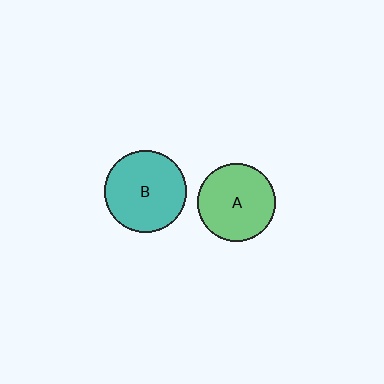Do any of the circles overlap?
No, none of the circles overlap.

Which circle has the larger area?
Circle B (teal).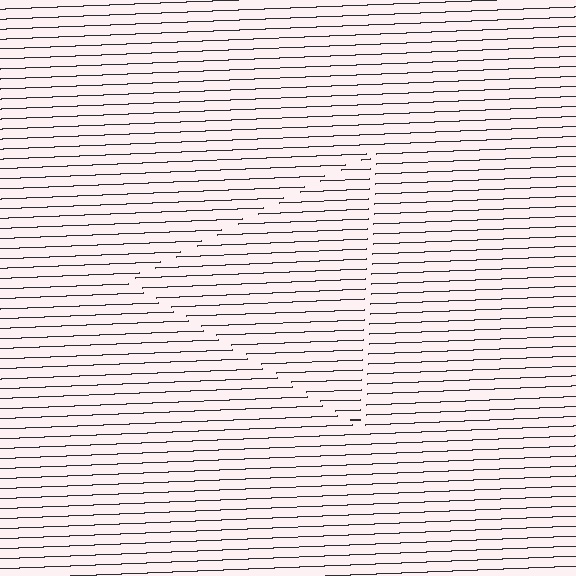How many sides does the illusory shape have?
3 sides — the line-ends trace a triangle.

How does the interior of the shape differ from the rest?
The interior of the shape contains the same grating, shifted by half a period — the contour is defined by the phase discontinuity where line-ends from the inner and outer gratings abut.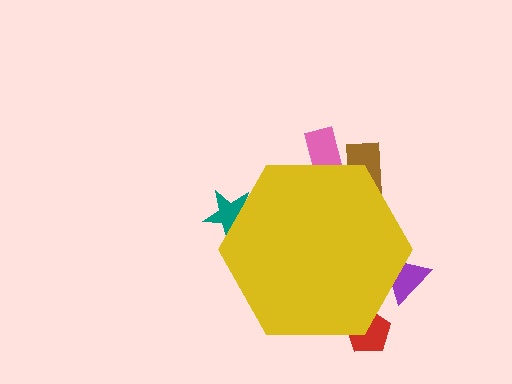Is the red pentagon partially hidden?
Yes, the red pentagon is partially hidden behind the yellow hexagon.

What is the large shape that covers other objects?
A yellow hexagon.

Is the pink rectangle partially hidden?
Yes, the pink rectangle is partially hidden behind the yellow hexagon.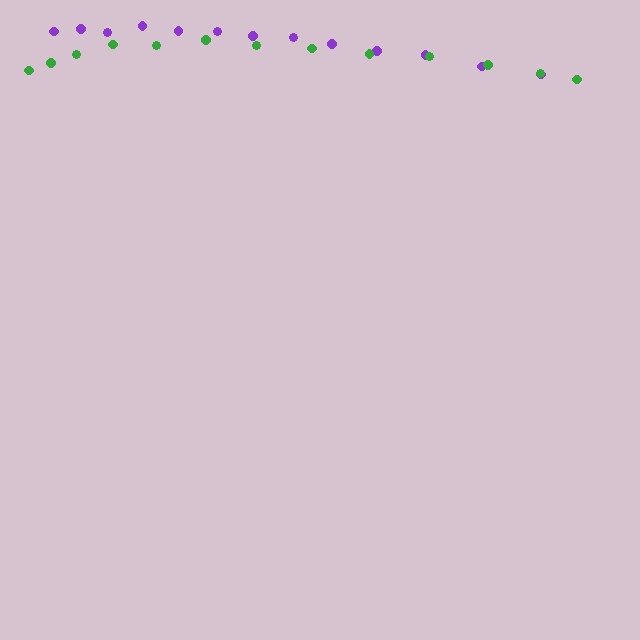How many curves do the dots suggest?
There are 2 distinct paths.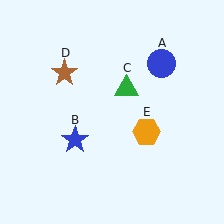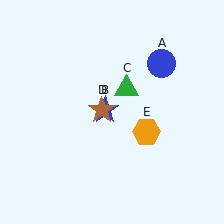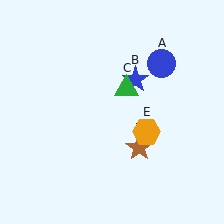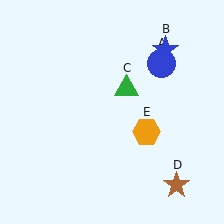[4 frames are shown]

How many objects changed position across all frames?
2 objects changed position: blue star (object B), brown star (object D).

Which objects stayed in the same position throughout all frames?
Blue circle (object A) and green triangle (object C) and orange hexagon (object E) remained stationary.